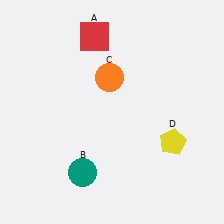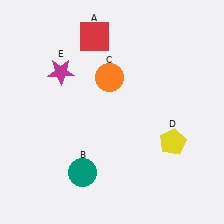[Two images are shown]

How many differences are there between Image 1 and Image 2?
There is 1 difference between the two images.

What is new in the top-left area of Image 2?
A magenta star (E) was added in the top-left area of Image 2.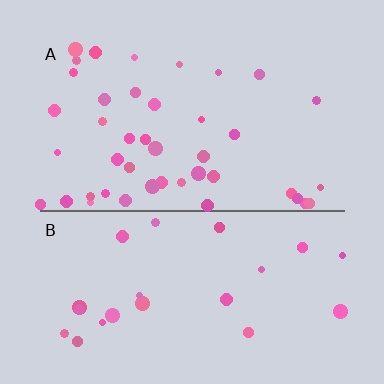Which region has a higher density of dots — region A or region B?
A (the top).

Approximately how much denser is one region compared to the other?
Approximately 1.8× — region A over region B.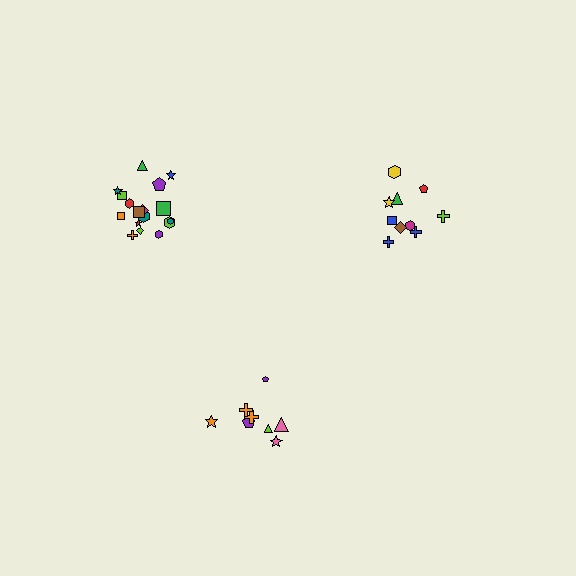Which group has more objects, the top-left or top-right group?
The top-left group.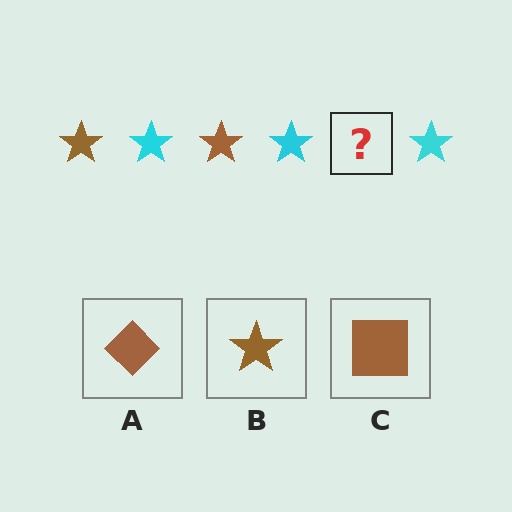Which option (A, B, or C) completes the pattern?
B.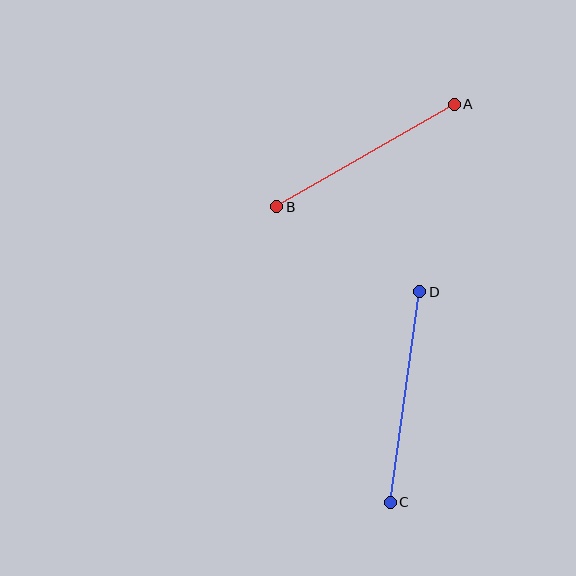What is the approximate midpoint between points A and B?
The midpoint is at approximately (365, 156) pixels.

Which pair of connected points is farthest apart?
Points C and D are farthest apart.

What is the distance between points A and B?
The distance is approximately 205 pixels.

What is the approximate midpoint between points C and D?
The midpoint is at approximately (405, 397) pixels.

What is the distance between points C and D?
The distance is approximately 212 pixels.